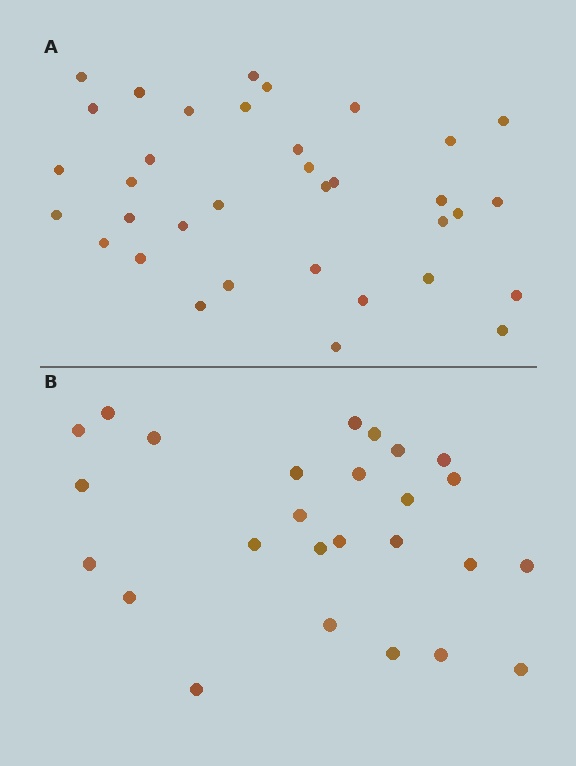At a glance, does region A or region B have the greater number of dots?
Region A (the top region) has more dots.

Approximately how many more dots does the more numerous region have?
Region A has roughly 8 or so more dots than region B.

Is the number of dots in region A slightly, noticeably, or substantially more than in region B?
Region A has noticeably more, but not dramatically so. The ratio is roughly 1.3 to 1.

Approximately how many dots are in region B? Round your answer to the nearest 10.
About 30 dots. (The exact count is 26, which rounds to 30.)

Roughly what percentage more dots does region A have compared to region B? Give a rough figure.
About 35% more.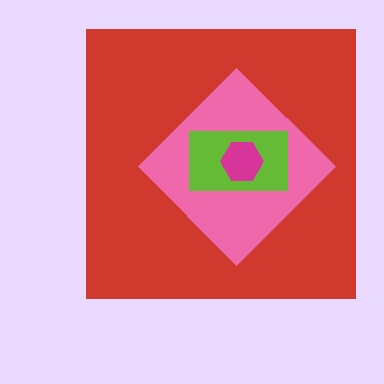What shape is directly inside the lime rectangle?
The magenta hexagon.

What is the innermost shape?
The magenta hexagon.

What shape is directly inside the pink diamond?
The lime rectangle.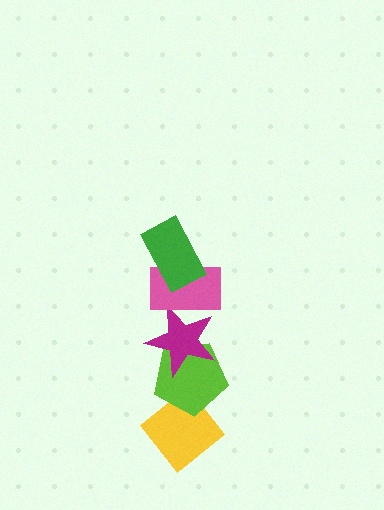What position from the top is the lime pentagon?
The lime pentagon is 4th from the top.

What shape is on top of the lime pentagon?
The magenta star is on top of the lime pentagon.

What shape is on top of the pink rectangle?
The green rectangle is on top of the pink rectangle.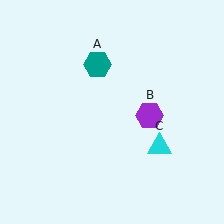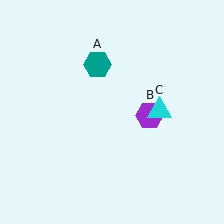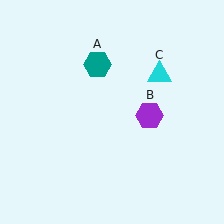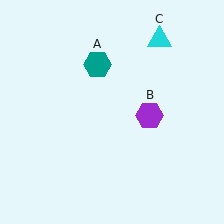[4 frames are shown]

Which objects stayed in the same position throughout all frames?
Teal hexagon (object A) and purple hexagon (object B) remained stationary.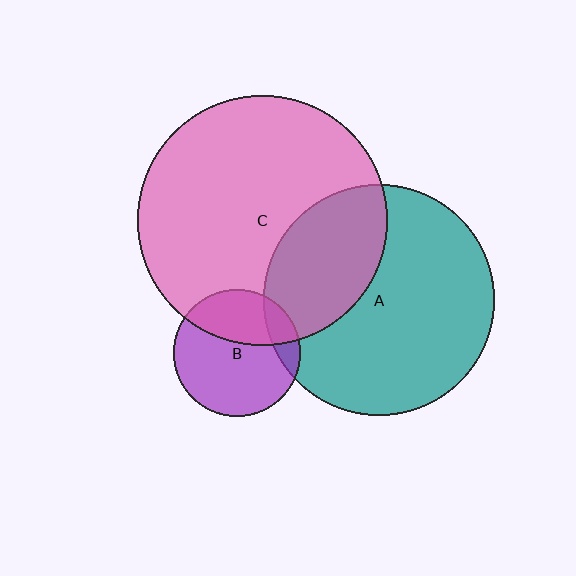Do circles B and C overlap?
Yes.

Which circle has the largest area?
Circle C (pink).